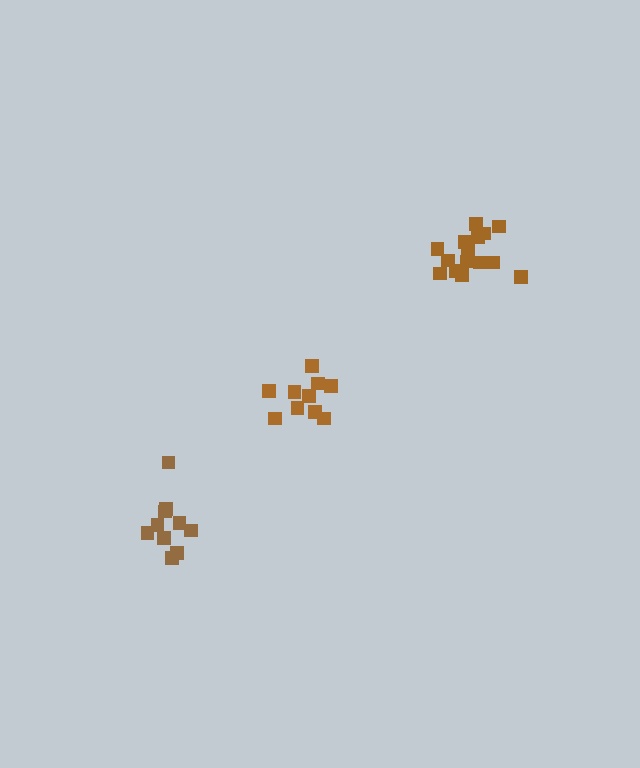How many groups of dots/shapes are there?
There are 3 groups.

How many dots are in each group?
Group 1: 10 dots, Group 2: 10 dots, Group 3: 15 dots (35 total).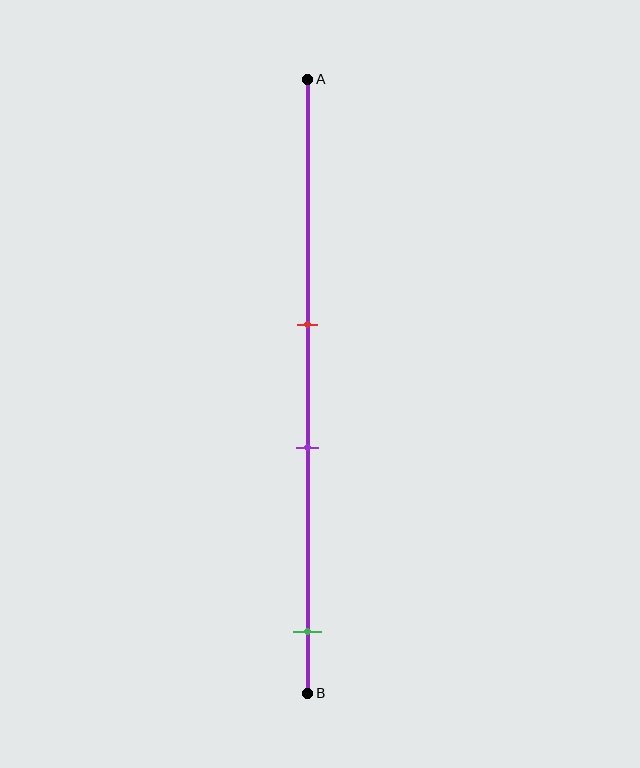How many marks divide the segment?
There are 3 marks dividing the segment.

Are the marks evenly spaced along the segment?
No, the marks are not evenly spaced.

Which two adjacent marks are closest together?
The red and purple marks are the closest adjacent pair.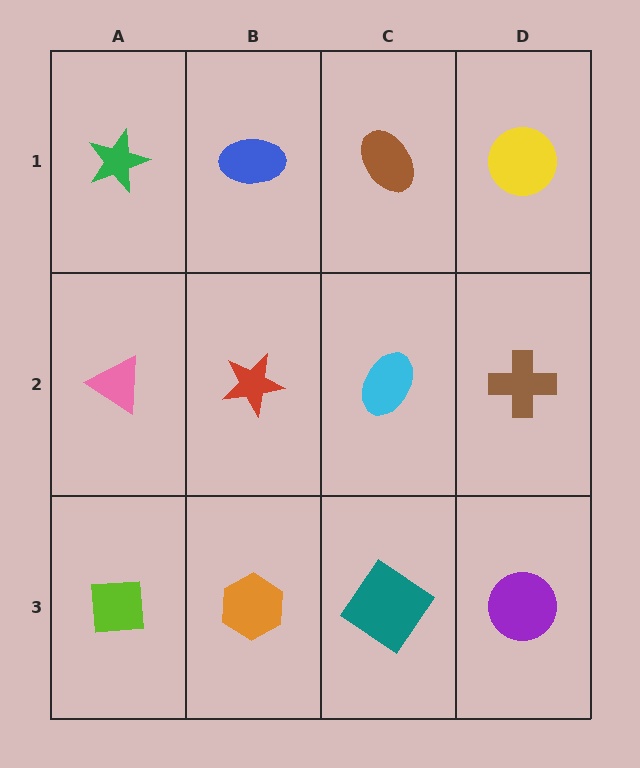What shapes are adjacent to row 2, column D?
A yellow circle (row 1, column D), a purple circle (row 3, column D), a cyan ellipse (row 2, column C).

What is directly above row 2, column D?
A yellow circle.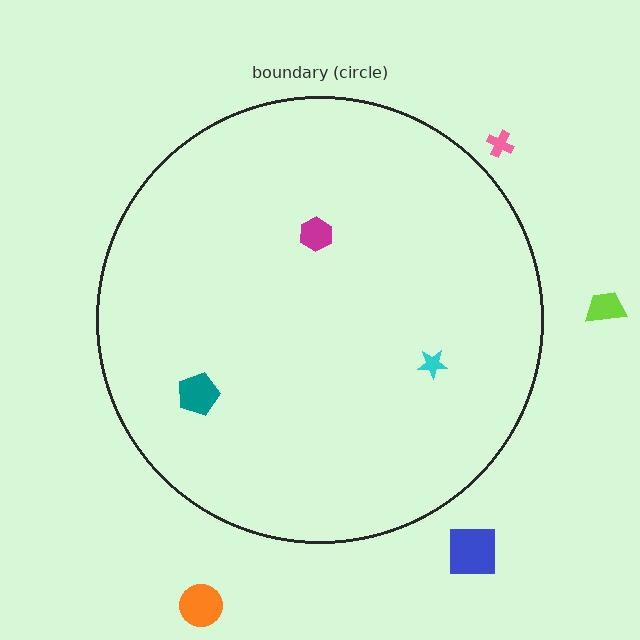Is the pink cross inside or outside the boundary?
Outside.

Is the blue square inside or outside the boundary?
Outside.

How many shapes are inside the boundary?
3 inside, 4 outside.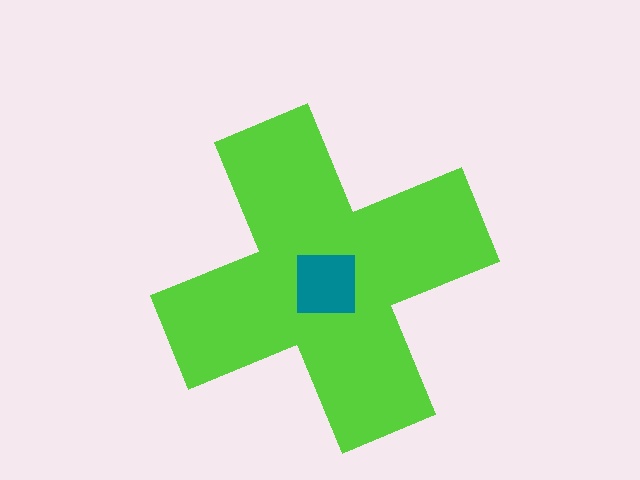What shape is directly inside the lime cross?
The teal square.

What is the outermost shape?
The lime cross.